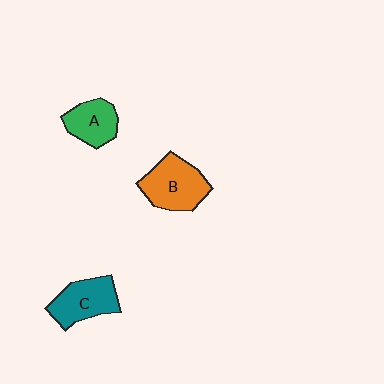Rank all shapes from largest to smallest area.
From largest to smallest: B (orange), C (teal), A (green).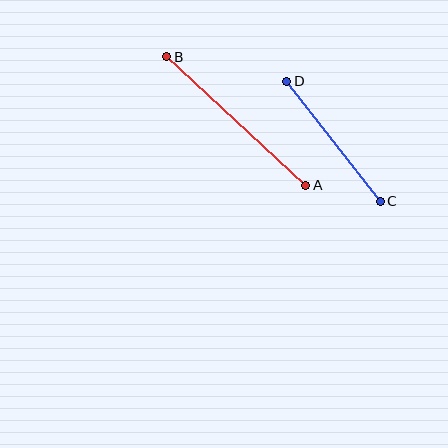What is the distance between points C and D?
The distance is approximately 152 pixels.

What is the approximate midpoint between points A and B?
The midpoint is at approximately (236, 121) pixels.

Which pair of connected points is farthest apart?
Points A and B are farthest apart.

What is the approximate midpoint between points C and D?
The midpoint is at approximately (334, 141) pixels.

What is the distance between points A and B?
The distance is approximately 189 pixels.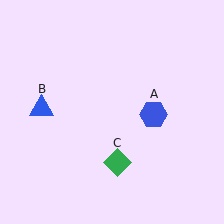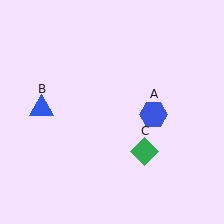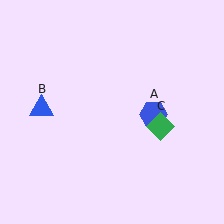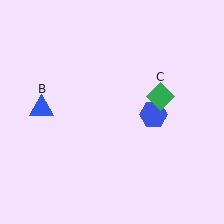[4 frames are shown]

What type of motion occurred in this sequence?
The green diamond (object C) rotated counterclockwise around the center of the scene.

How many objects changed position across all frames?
1 object changed position: green diamond (object C).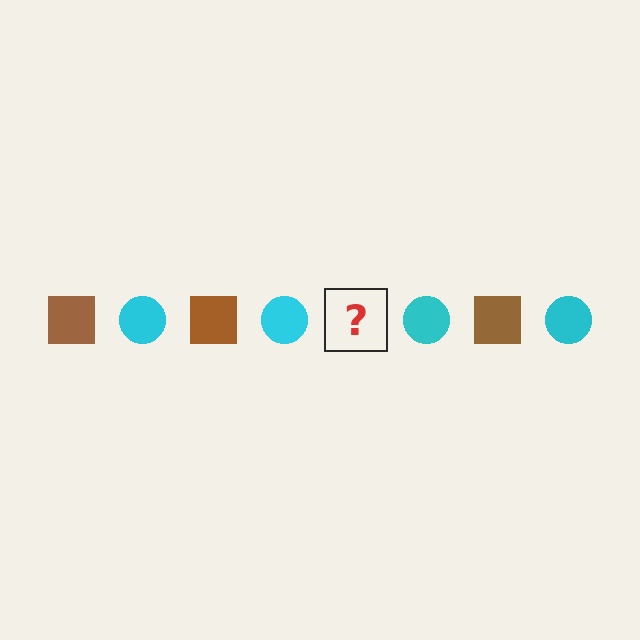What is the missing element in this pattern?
The missing element is a brown square.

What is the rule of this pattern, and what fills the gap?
The rule is that the pattern alternates between brown square and cyan circle. The gap should be filled with a brown square.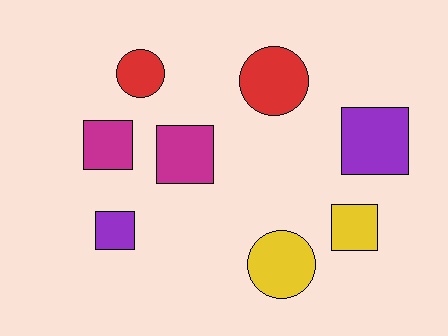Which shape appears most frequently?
Square, with 5 objects.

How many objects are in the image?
There are 8 objects.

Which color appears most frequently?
Red, with 2 objects.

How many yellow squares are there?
There is 1 yellow square.